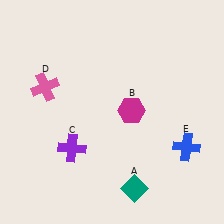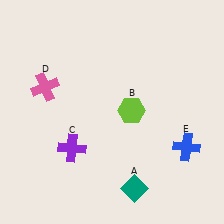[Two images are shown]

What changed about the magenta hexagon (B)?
In Image 1, B is magenta. In Image 2, it changed to lime.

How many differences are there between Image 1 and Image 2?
There is 1 difference between the two images.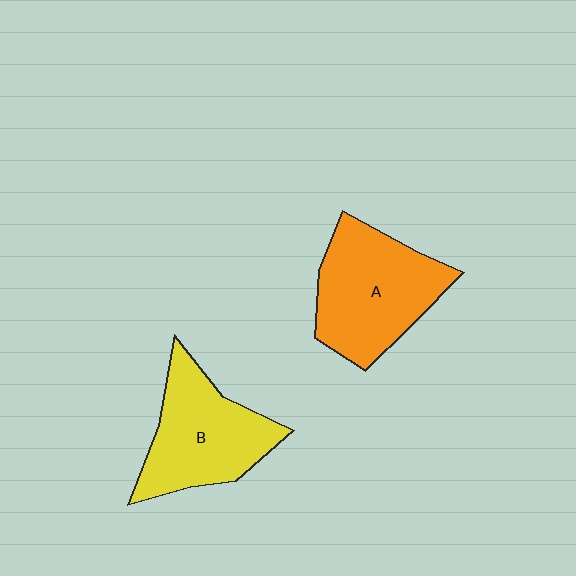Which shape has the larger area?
Shape A (orange).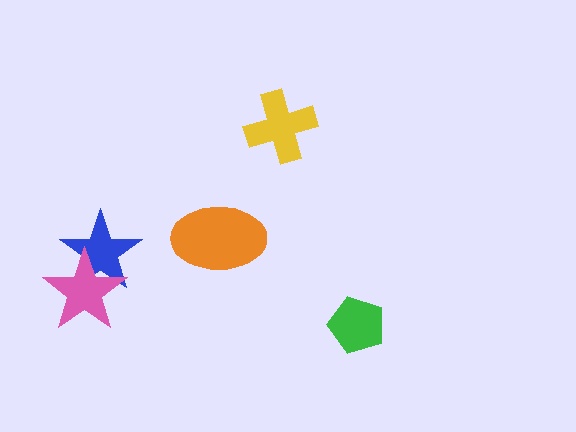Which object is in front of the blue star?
The pink star is in front of the blue star.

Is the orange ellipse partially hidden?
No, no other shape covers it.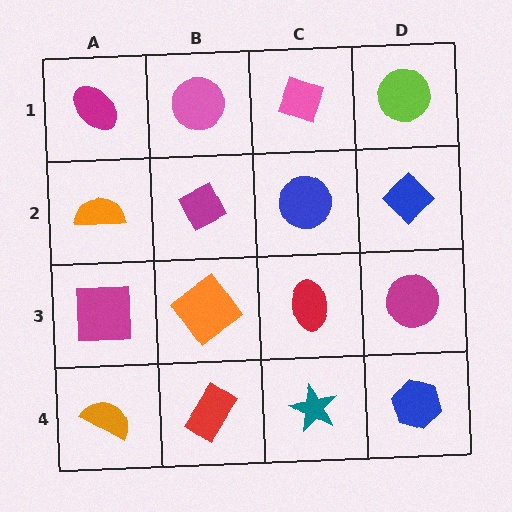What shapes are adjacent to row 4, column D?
A magenta circle (row 3, column D), a teal star (row 4, column C).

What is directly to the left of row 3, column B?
A magenta square.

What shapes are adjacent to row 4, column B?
An orange diamond (row 3, column B), an orange semicircle (row 4, column A), a teal star (row 4, column C).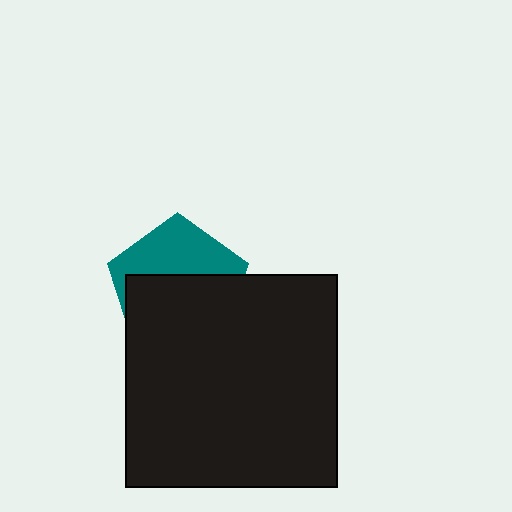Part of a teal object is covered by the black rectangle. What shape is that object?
It is a pentagon.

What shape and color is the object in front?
The object in front is a black rectangle.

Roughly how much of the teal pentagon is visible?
A small part of it is visible (roughly 41%).